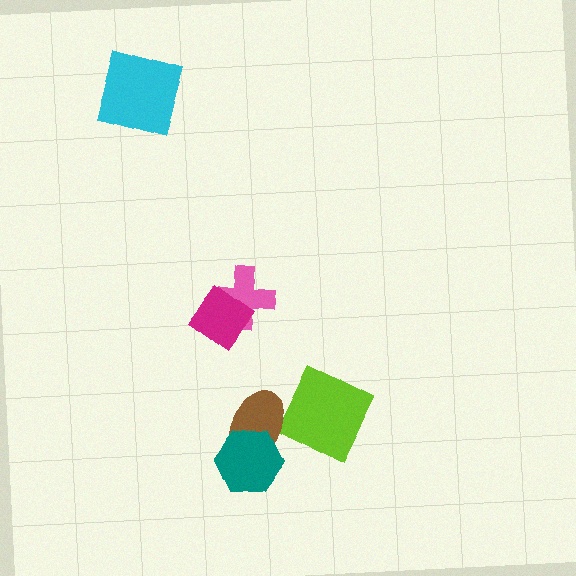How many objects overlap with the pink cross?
1 object overlaps with the pink cross.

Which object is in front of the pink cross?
The magenta diamond is in front of the pink cross.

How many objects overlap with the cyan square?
0 objects overlap with the cyan square.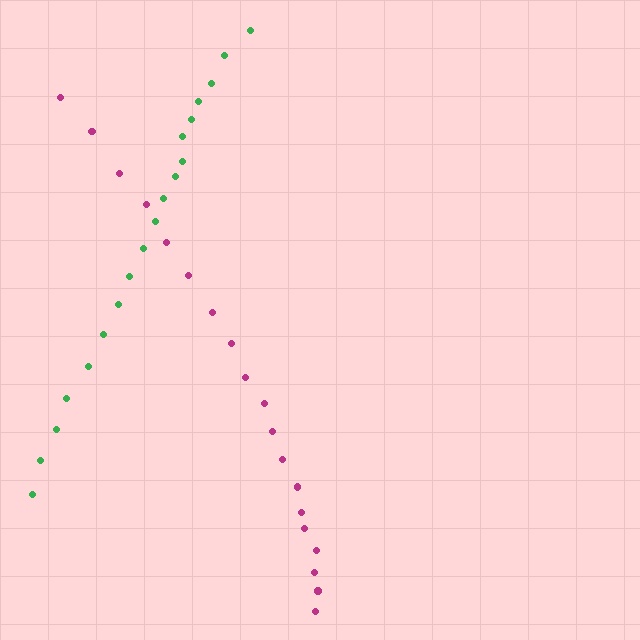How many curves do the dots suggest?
There are 2 distinct paths.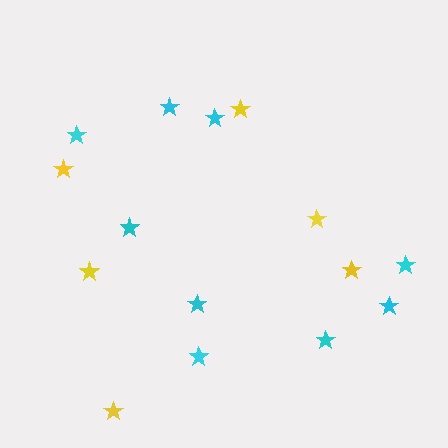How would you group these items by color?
There are 2 groups: one group of yellow stars (6) and one group of cyan stars (9).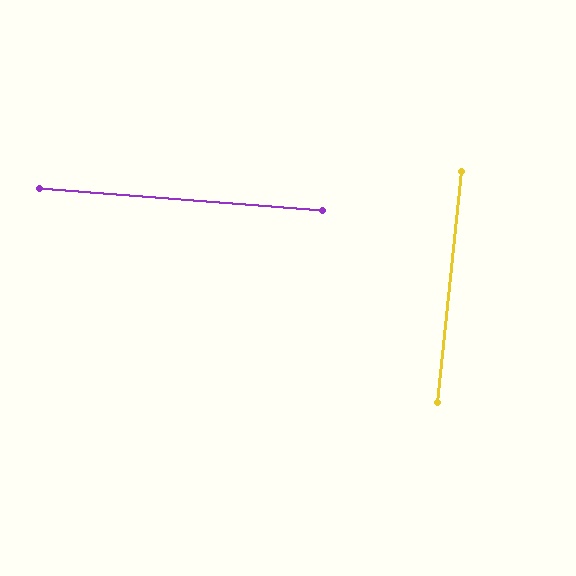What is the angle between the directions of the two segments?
Approximately 88 degrees.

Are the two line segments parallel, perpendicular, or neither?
Perpendicular — they meet at approximately 88°.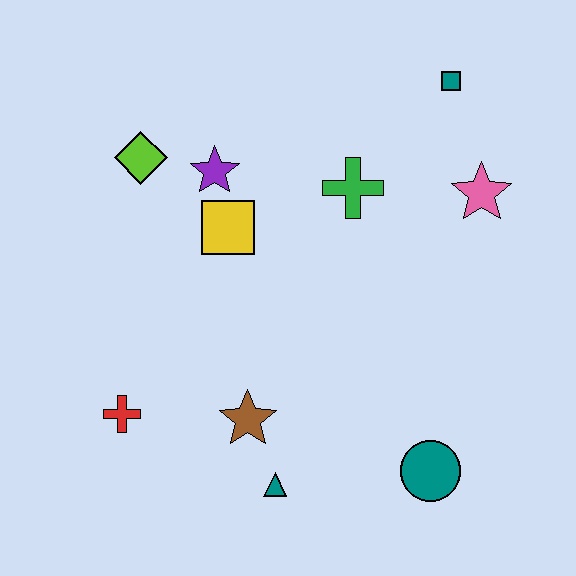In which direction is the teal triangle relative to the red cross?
The teal triangle is to the right of the red cross.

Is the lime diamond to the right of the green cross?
No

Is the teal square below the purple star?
No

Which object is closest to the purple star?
The yellow square is closest to the purple star.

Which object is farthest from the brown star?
The teal square is farthest from the brown star.